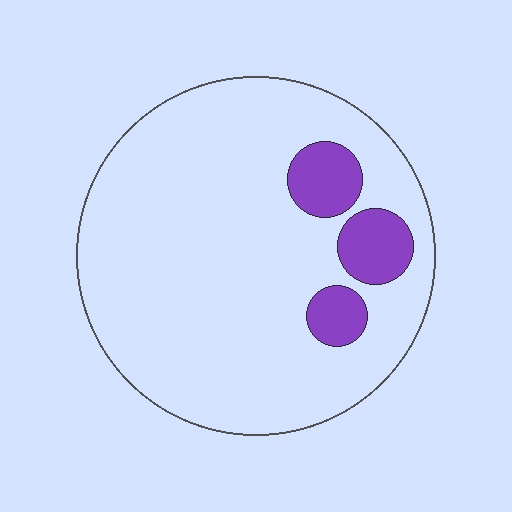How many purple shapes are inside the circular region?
3.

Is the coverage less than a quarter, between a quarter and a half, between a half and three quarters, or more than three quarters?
Less than a quarter.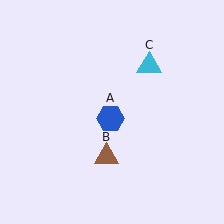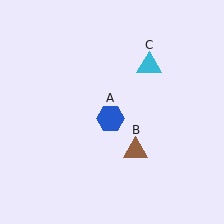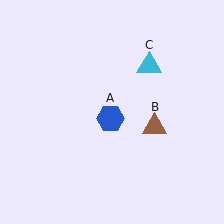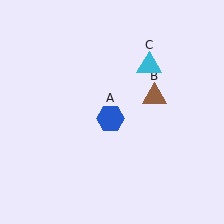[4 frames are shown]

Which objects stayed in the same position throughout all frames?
Blue hexagon (object A) and cyan triangle (object C) remained stationary.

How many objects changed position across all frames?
1 object changed position: brown triangle (object B).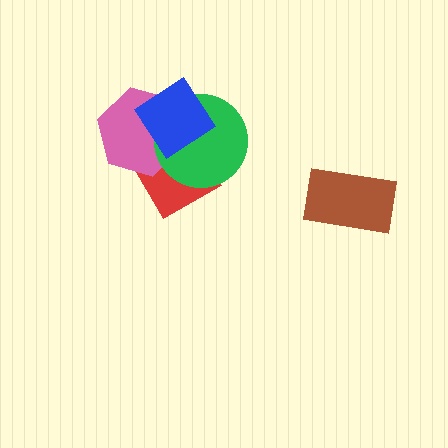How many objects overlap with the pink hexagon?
3 objects overlap with the pink hexagon.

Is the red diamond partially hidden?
Yes, it is partially covered by another shape.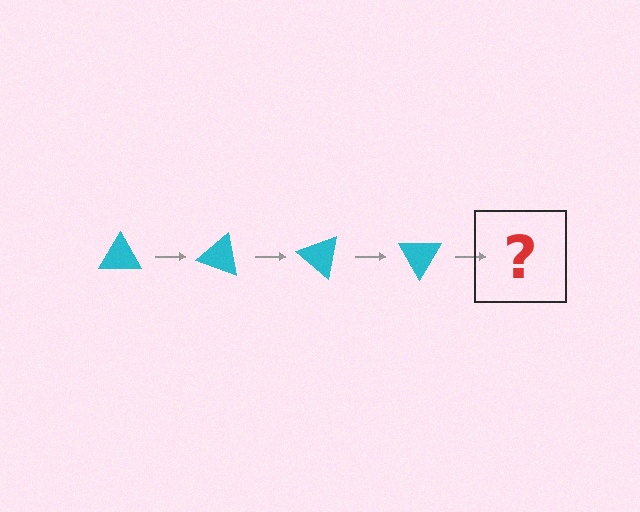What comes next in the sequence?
The next element should be a cyan triangle rotated 80 degrees.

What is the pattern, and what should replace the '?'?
The pattern is that the triangle rotates 20 degrees each step. The '?' should be a cyan triangle rotated 80 degrees.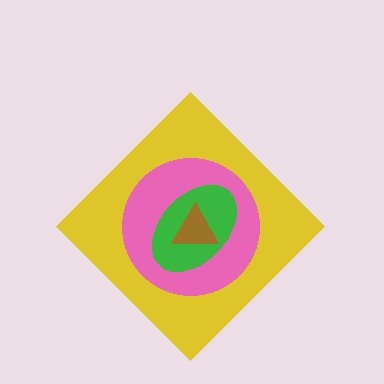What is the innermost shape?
The brown triangle.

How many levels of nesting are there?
4.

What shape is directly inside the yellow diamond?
The pink circle.